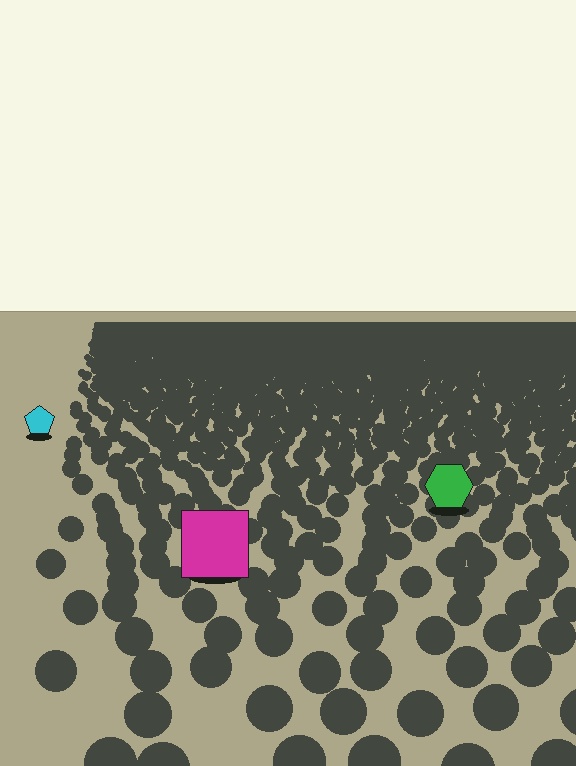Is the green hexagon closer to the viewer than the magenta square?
No. The magenta square is closer — you can tell from the texture gradient: the ground texture is coarser near it.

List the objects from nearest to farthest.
From nearest to farthest: the magenta square, the green hexagon, the cyan pentagon.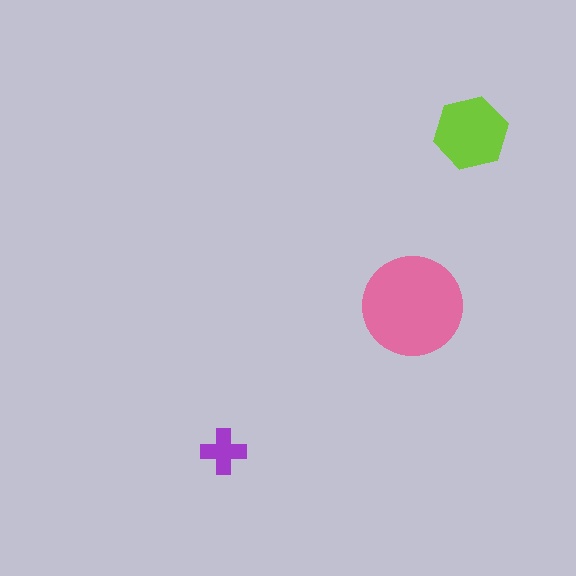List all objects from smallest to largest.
The purple cross, the lime hexagon, the pink circle.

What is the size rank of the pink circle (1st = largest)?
1st.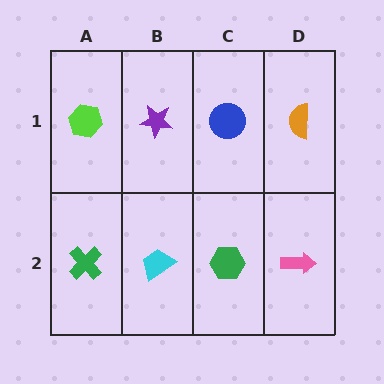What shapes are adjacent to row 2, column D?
An orange semicircle (row 1, column D), a green hexagon (row 2, column C).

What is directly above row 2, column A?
A lime hexagon.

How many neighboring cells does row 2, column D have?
2.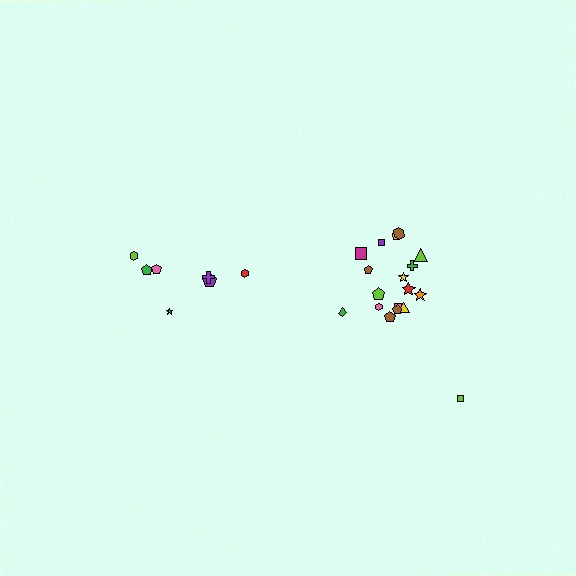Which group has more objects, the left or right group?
The right group.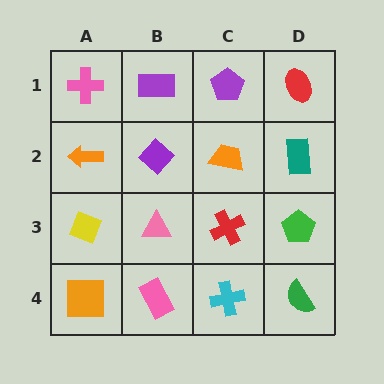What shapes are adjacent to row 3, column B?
A purple diamond (row 2, column B), a pink rectangle (row 4, column B), a yellow diamond (row 3, column A), a red cross (row 3, column C).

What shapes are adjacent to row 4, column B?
A pink triangle (row 3, column B), an orange square (row 4, column A), a cyan cross (row 4, column C).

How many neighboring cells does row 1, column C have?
3.